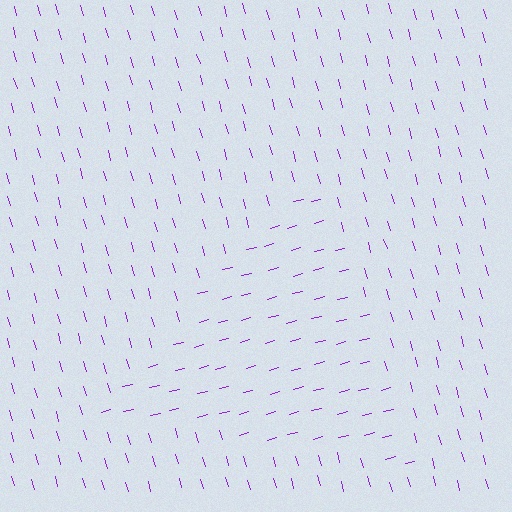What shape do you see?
I see a triangle.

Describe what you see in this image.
The image is filled with small purple line segments. A triangle region in the image has lines oriented differently from the surrounding lines, creating a visible texture boundary.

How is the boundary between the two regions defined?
The boundary is defined purely by a change in line orientation (approximately 89 degrees difference). All lines are the same color and thickness.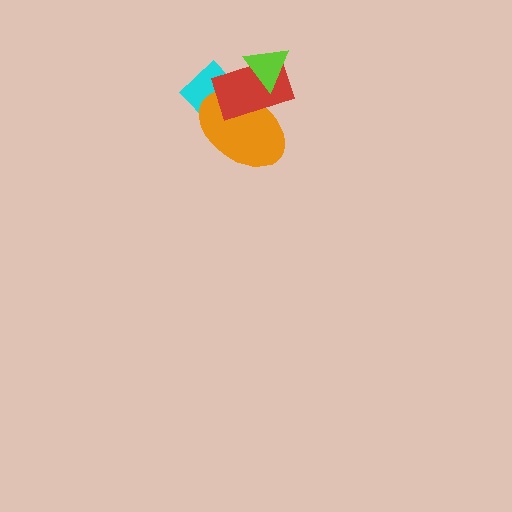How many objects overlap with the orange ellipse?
3 objects overlap with the orange ellipse.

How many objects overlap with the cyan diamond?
2 objects overlap with the cyan diamond.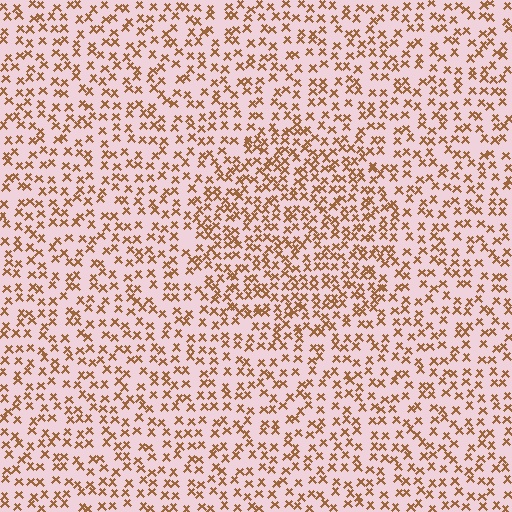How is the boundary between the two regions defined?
The boundary is defined by a change in element density (approximately 1.6x ratio). All elements are the same color, size, and shape.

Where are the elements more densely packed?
The elements are more densely packed inside the circle boundary.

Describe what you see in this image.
The image contains small brown elements arranged at two different densities. A circle-shaped region is visible where the elements are more densely packed than the surrounding area.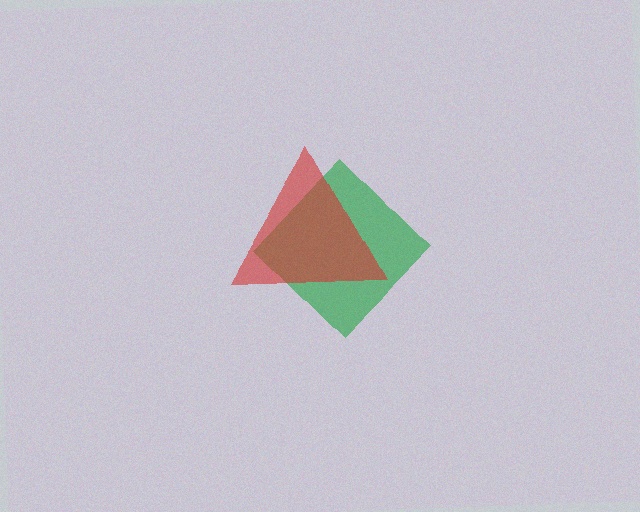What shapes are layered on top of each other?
The layered shapes are: a green diamond, a red triangle.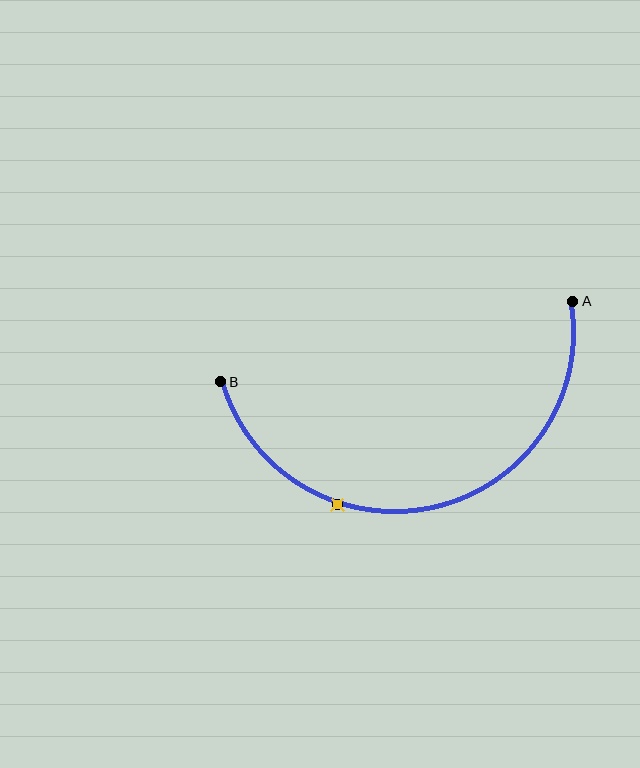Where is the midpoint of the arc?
The arc midpoint is the point on the curve farthest from the straight line joining A and B. It sits below that line.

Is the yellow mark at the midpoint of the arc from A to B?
No. The yellow mark lies on the arc but is closer to endpoint B. The arc midpoint would be at the point on the curve equidistant along the arc from both A and B.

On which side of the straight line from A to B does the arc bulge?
The arc bulges below the straight line connecting A and B.